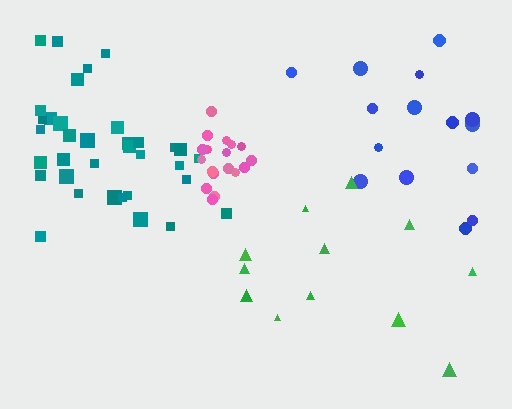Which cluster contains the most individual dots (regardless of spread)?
Teal (35).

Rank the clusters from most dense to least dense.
pink, teal, blue, green.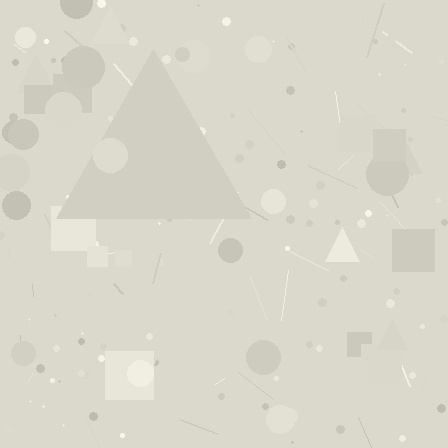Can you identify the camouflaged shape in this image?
The camouflaged shape is a triangle.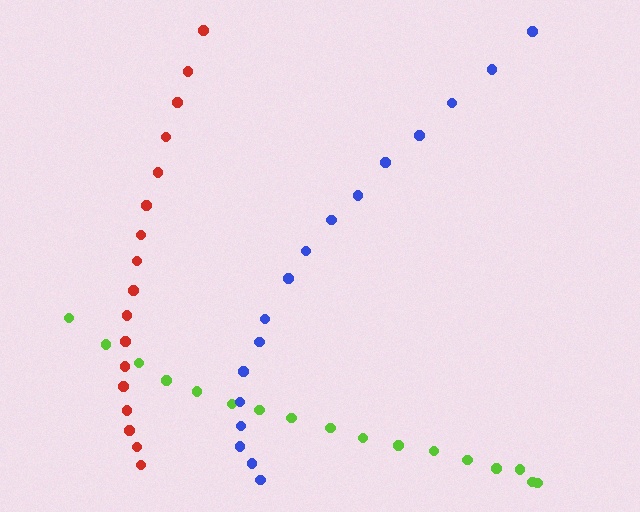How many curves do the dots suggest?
There are 3 distinct paths.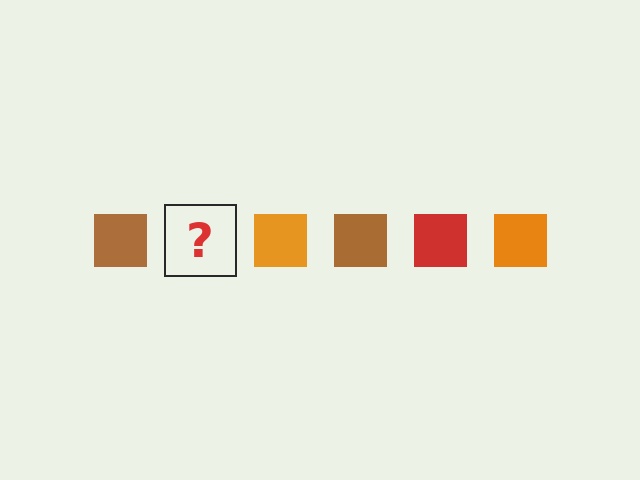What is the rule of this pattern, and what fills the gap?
The rule is that the pattern cycles through brown, red, orange squares. The gap should be filled with a red square.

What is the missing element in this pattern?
The missing element is a red square.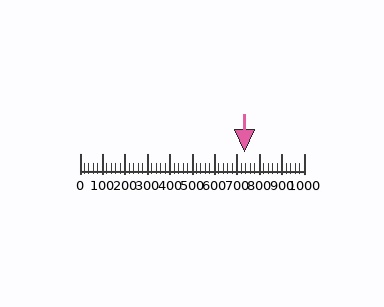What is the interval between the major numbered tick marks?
The major tick marks are spaced 100 units apart.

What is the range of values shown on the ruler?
The ruler shows values from 0 to 1000.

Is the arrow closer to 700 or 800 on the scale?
The arrow is closer to 700.